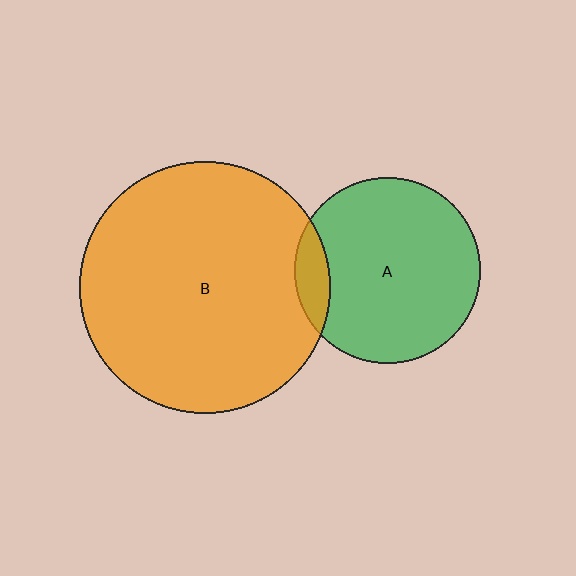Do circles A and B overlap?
Yes.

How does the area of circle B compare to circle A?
Approximately 1.8 times.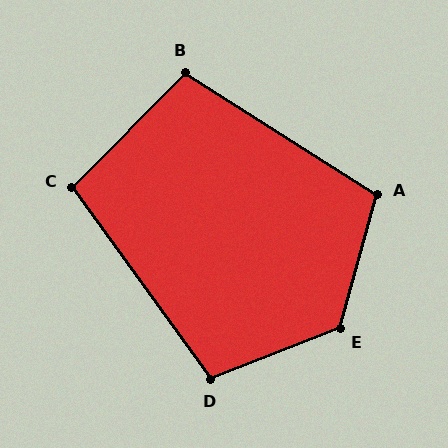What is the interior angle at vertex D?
Approximately 104 degrees (obtuse).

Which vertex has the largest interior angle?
E, at approximately 127 degrees.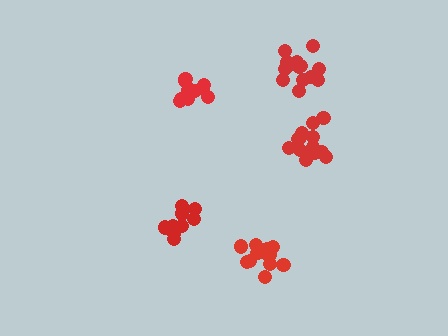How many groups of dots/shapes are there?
There are 5 groups.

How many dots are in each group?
Group 1: 14 dots, Group 2: 14 dots, Group 3: 12 dots, Group 4: 11 dots, Group 5: 10 dots (61 total).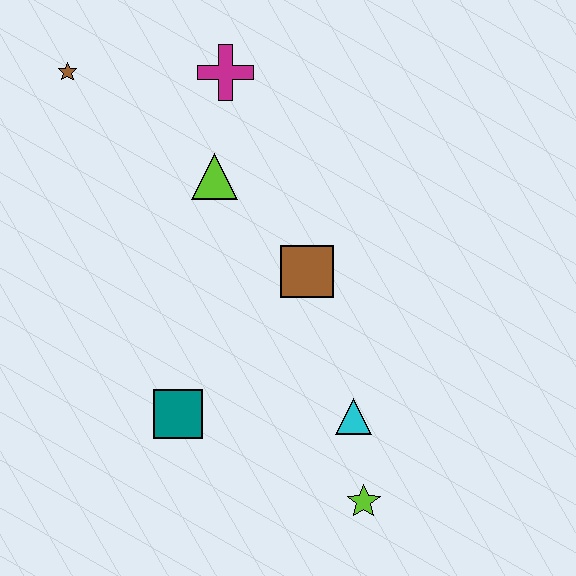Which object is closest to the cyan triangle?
The lime star is closest to the cyan triangle.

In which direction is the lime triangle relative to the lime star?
The lime triangle is above the lime star.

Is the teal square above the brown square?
No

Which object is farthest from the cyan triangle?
The brown star is farthest from the cyan triangle.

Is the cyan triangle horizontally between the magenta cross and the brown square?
No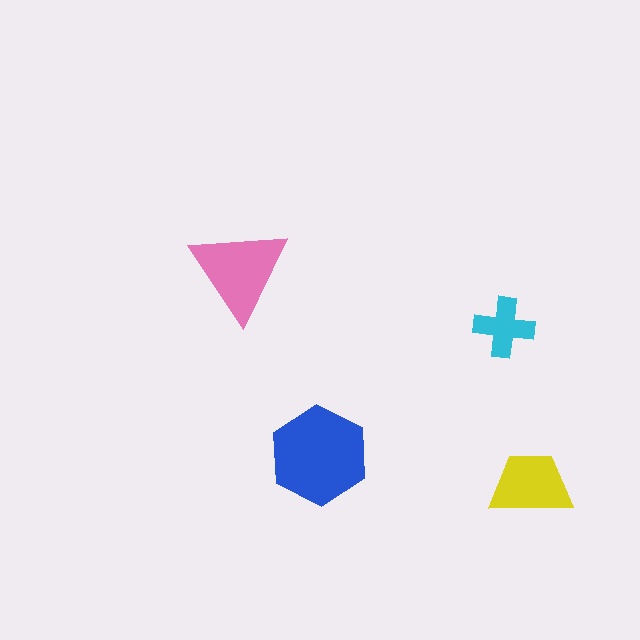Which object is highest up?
The pink triangle is topmost.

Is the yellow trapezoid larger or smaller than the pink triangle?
Smaller.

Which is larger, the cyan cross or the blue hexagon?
The blue hexagon.